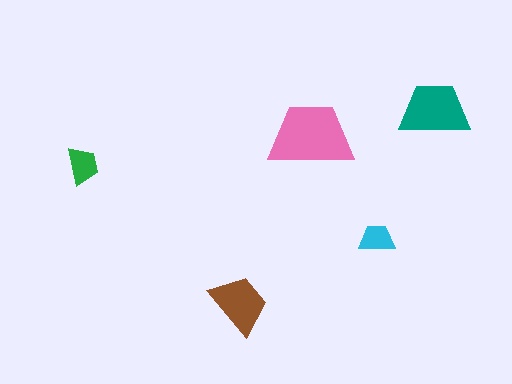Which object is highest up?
The teal trapezoid is topmost.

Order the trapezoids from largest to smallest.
the pink one, the teal one, the brown one, the green one, the cyan one.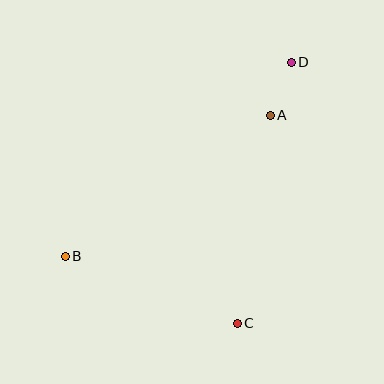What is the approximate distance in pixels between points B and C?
The distance between B and C is approximately 185 pixels.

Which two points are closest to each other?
Points A and D are closest to each other.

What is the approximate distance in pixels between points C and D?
The distance between C and D is approximately 267 pixels.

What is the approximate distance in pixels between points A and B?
The distance between A and B is approximately 249 pixels.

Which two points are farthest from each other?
Points B and D are farthest from each other.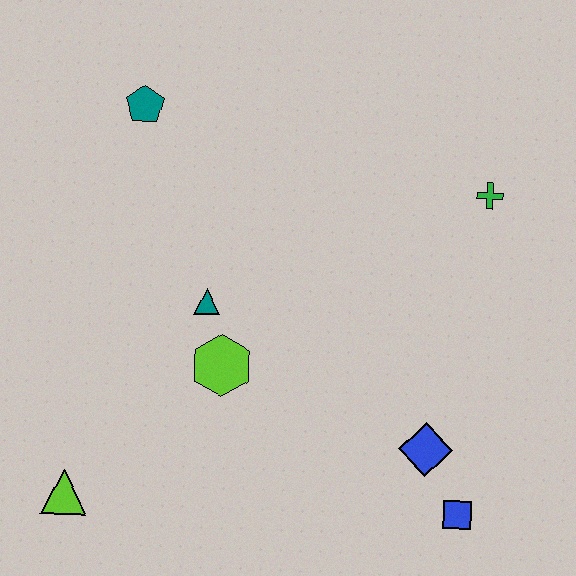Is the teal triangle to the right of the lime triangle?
Yes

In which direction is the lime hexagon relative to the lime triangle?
The lime hexagon is to the right of the lime triangle.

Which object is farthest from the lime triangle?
The green cross is farthest from the lime triangle.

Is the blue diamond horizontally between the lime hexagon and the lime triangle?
No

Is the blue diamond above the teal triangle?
No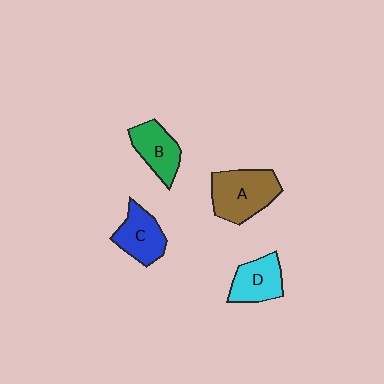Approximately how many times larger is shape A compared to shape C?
Approximately 1.4 times.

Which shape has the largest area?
Shape A (brown).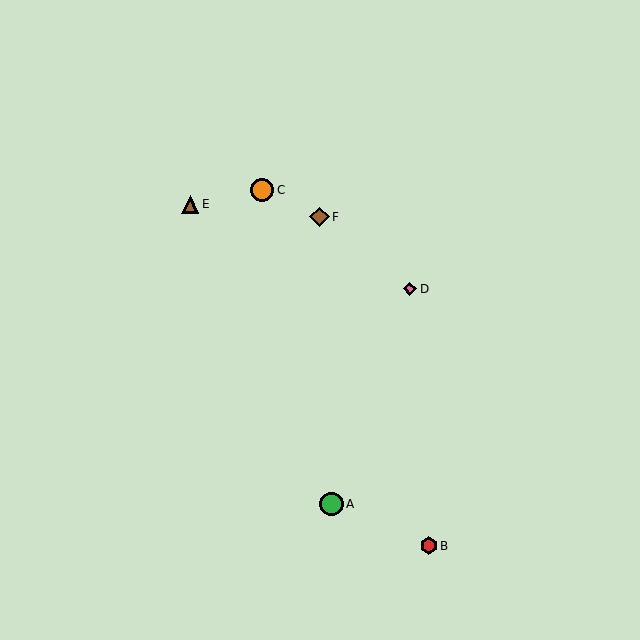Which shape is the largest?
The orange circle (labeled C) is the largest.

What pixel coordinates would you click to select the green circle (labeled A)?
Click at (332, 504) to select the green circle A.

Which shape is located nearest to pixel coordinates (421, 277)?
The pink diamond (labeled D) at (410, 289) is nearest to that location.